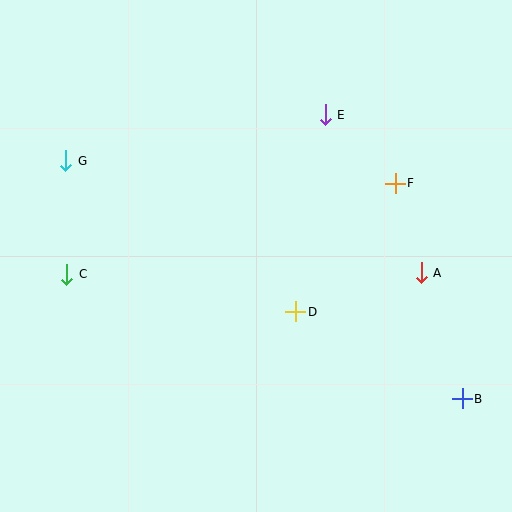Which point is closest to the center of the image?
Point D at (296, 312) is closest to the center.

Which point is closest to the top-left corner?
Point G is closest to the top-left corner.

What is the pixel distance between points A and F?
The distance between A and F is 93 pixels.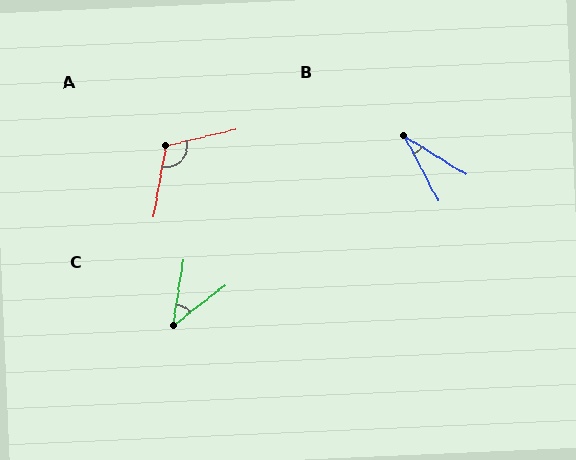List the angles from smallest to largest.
B (30°), C (44°), A (114°).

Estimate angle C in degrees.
Approximately 44 degrees.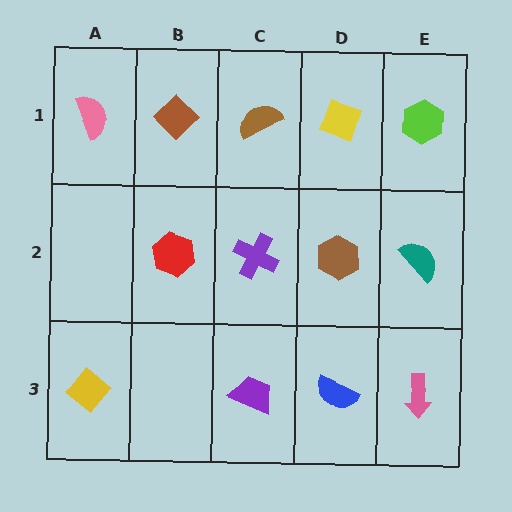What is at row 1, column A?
A pink semicircle.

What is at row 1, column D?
A yellow diamond.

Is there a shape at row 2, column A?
No, that cell is empty.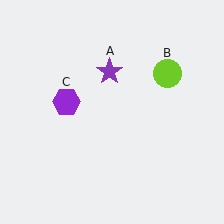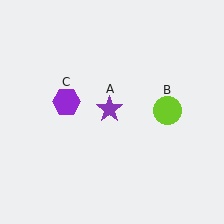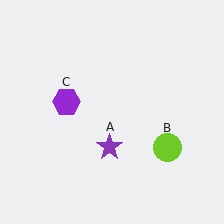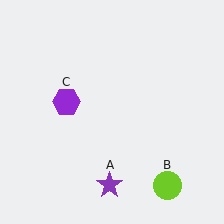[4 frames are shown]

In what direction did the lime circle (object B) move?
The lime circle (object B) moved down.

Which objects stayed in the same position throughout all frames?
Purple hexagon (object C) remained stationary.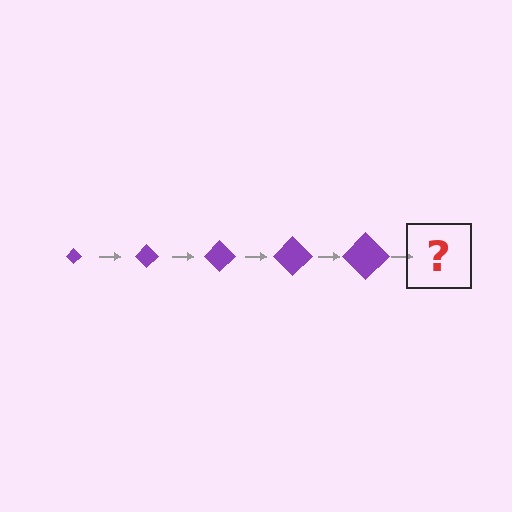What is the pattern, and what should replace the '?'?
The pattern is that the diamond gets progressively larger each step. The '?' should be a purple diamond, larger than the previous one.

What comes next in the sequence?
The next element should be a purple diamond, larger than the previous one.